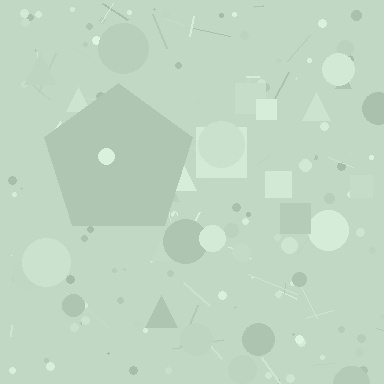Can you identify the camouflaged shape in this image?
The camouflaged shape is a pentagon.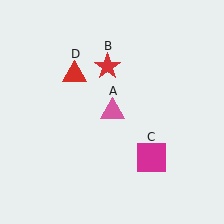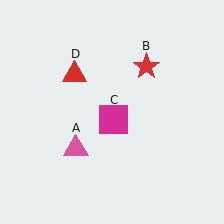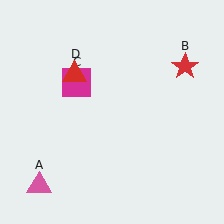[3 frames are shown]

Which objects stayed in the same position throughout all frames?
Red triangle (object D) remained stationary.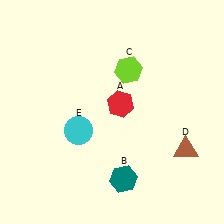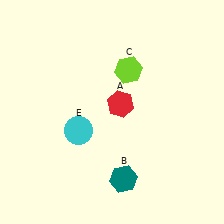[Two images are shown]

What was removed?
The brown triangle (D) was removed in Image 2.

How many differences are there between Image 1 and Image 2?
There is 1 difference between the two images.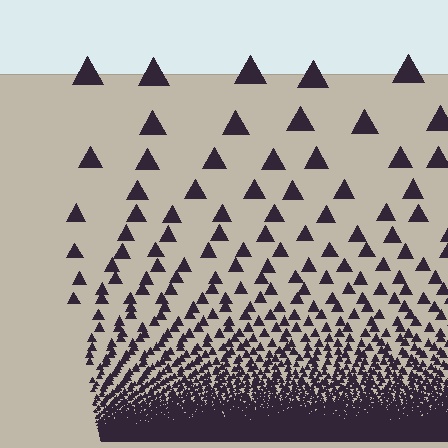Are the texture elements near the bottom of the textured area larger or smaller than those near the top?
Smaller. The gradient is inverted — elements near the bottom are smaller and denser.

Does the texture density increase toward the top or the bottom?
Density increases toward the bottom.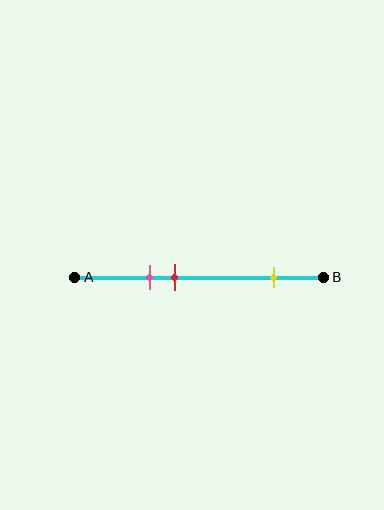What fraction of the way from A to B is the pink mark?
The pink mark is approximately 30% (0.3) of the way from A to B.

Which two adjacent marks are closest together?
The pink and red marks are the closest adjacent pair.